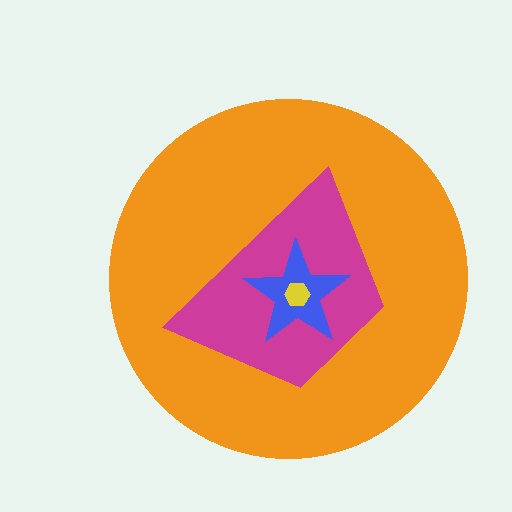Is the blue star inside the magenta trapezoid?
Yes.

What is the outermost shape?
The orange circle.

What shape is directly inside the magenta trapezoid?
The blue star.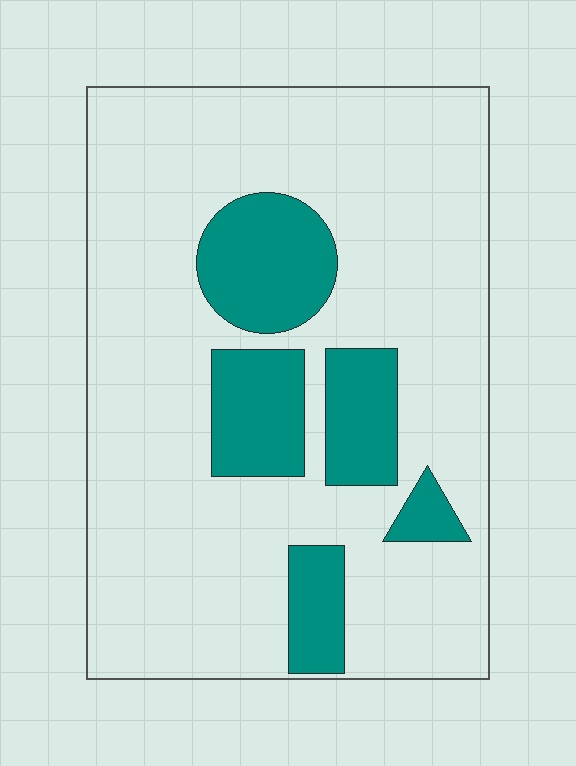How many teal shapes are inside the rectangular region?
5.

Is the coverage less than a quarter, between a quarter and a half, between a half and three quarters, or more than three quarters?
Less than a quarter.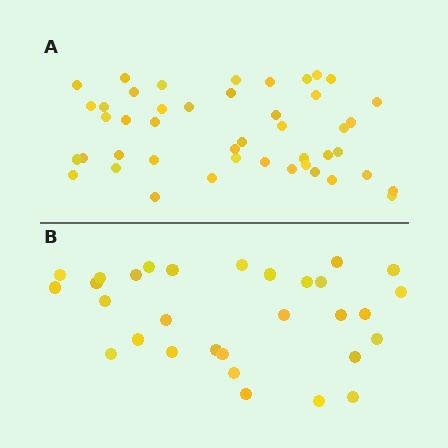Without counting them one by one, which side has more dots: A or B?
Region A (the top region) has more dots.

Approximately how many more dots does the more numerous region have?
Region A has approximately 15 more dots than region B.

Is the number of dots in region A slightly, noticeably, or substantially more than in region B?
Region A has substantially more. The ratio is roughly 1.5 to 1.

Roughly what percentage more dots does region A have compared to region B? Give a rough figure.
About 50% more.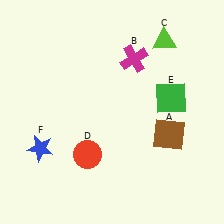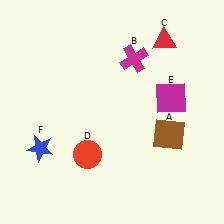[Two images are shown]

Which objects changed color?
C changed from lime to red. E changed from green to magenta.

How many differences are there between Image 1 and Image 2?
There are 2 differences between the two images.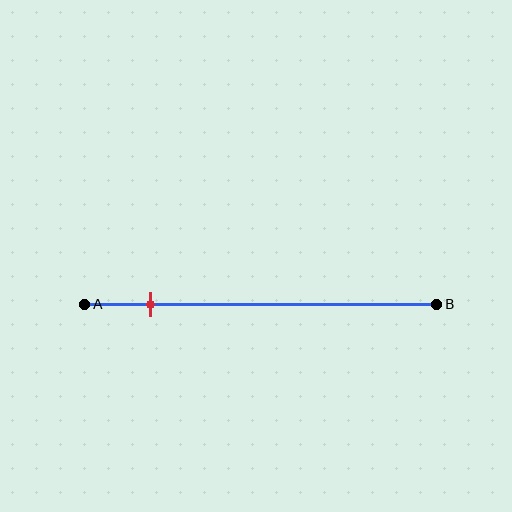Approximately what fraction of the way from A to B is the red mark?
The red mark is approximately 20% of the way from A to B.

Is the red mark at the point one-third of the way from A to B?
No, the mark is at about 20% from A, not at the 33% one-third point.